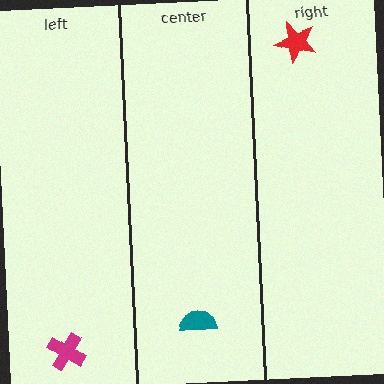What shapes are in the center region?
The teal semicircle.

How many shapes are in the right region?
1.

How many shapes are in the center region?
1.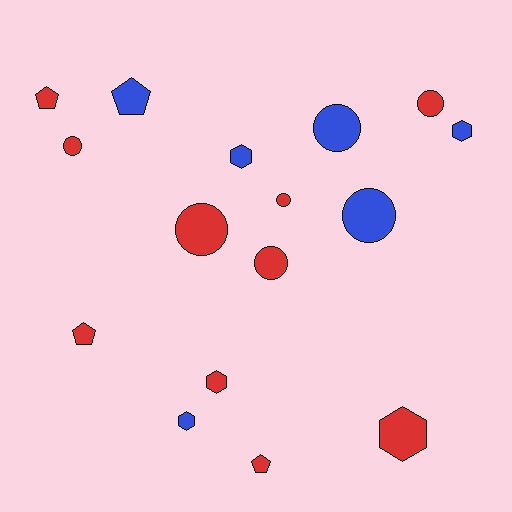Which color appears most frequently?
Red, with 10 objects.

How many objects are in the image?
There are 16 objects.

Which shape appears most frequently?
Circle, with 7 objects.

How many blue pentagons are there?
There is 1 blue pentagon.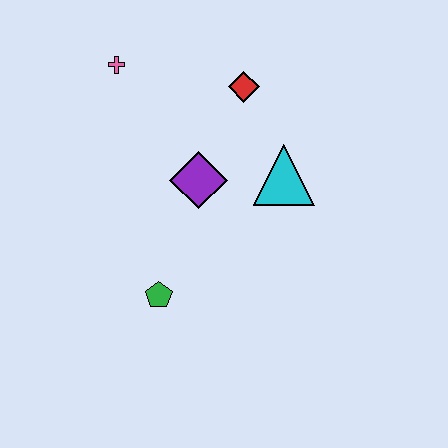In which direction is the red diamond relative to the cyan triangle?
The red diamond is above the cyan triangle.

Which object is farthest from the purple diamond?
The pink cross is farthest from the purple diamond.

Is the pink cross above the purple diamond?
Yes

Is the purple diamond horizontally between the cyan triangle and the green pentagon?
Yes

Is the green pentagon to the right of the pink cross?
Yes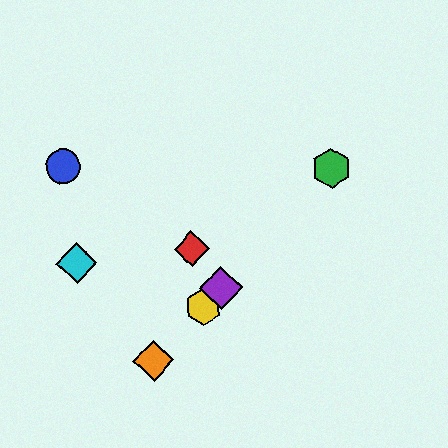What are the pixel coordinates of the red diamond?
The red diamond is at (192, 249).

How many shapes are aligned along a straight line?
4 shapes (the green hexagon, the yellow hexagon, the purple diamond, the orange diamond) are aligned along a straight line.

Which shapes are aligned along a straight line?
The green hexagon, the yellow hexagon, the purple diamond, the orange diamond are aligned along a straight line.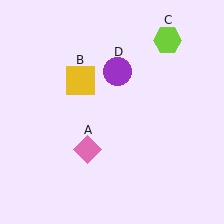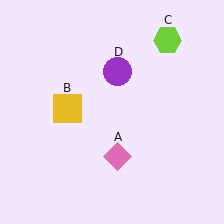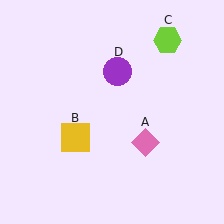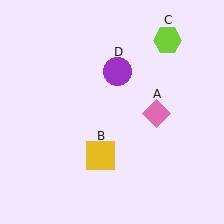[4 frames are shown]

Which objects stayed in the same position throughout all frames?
Lime hexagon (object C) and purple circle (object D) remained stationary.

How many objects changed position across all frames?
2 objects changed position: pink diamond (object A), yellow square (object B).